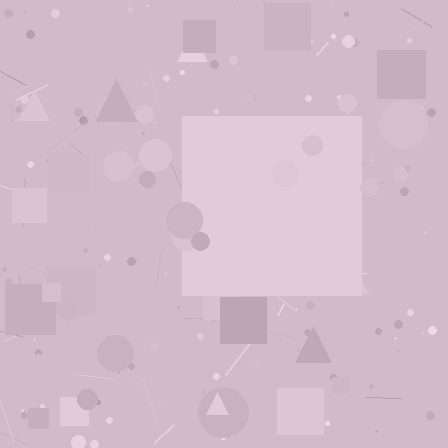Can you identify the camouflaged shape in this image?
The camouflaged shape is a square.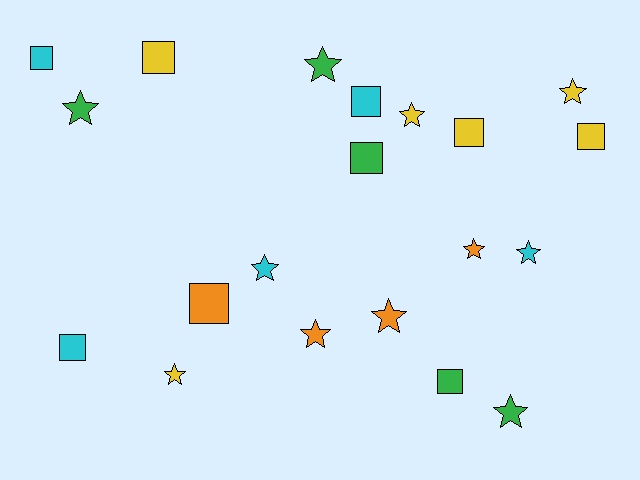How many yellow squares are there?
There are 3 yellow squares.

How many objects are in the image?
There are 20 objects.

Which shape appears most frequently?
Star, with 11 objects.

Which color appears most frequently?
Yellow, with 6 objects.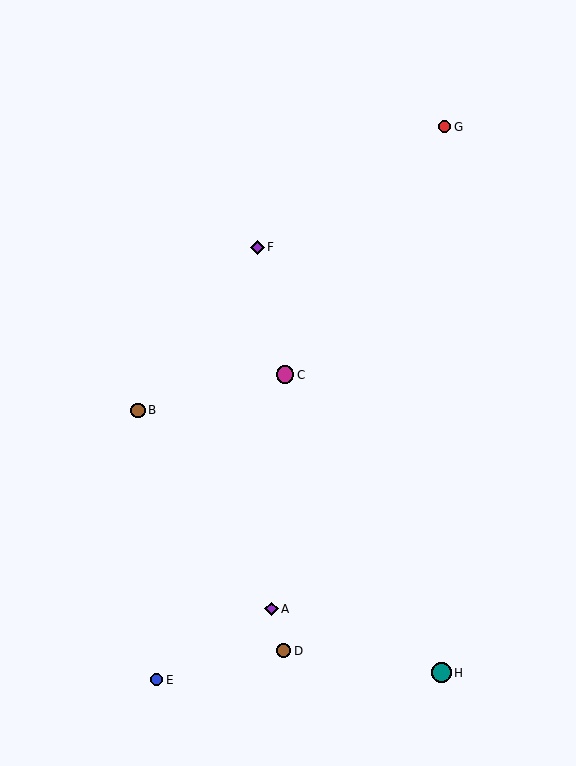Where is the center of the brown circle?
The center of the brown circle is at (284, 651).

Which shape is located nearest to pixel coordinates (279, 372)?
The magenta circle (labeled C) at (285, 375) is nearest to that location.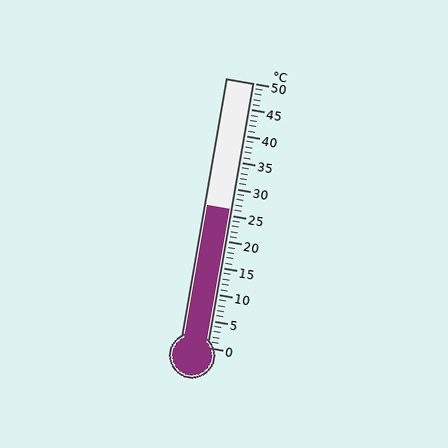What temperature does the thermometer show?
The thermometer shows approximately 26°C.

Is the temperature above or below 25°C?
The temperature is above 25°C.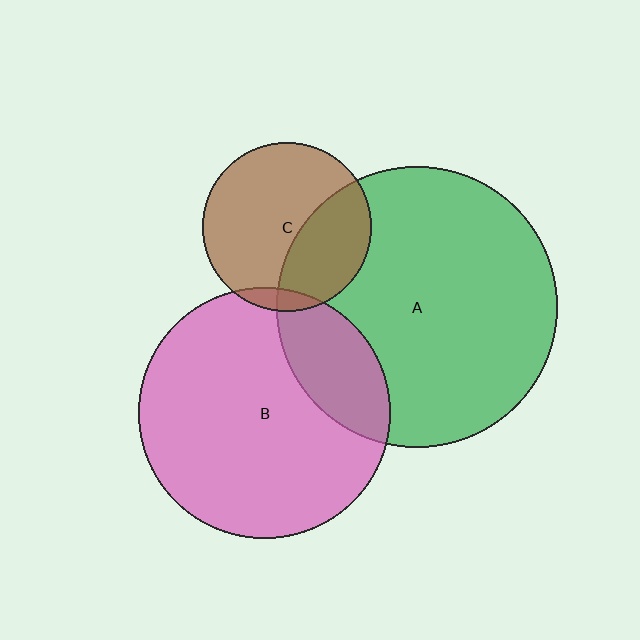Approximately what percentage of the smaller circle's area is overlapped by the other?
Approximately 35%.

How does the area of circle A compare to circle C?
Approximately 2.8 times.